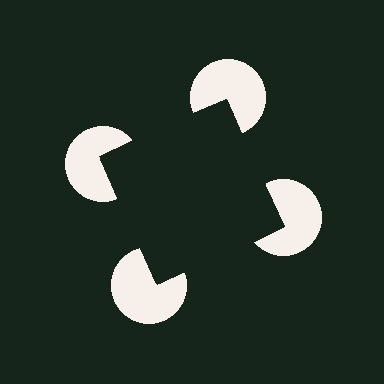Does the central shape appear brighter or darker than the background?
It typically appears slightly darker than the background, even though no actual brightness change is drawn.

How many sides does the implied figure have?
4 sides.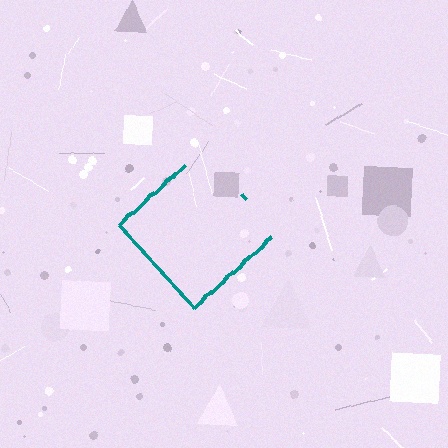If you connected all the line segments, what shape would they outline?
They would outline a diamond.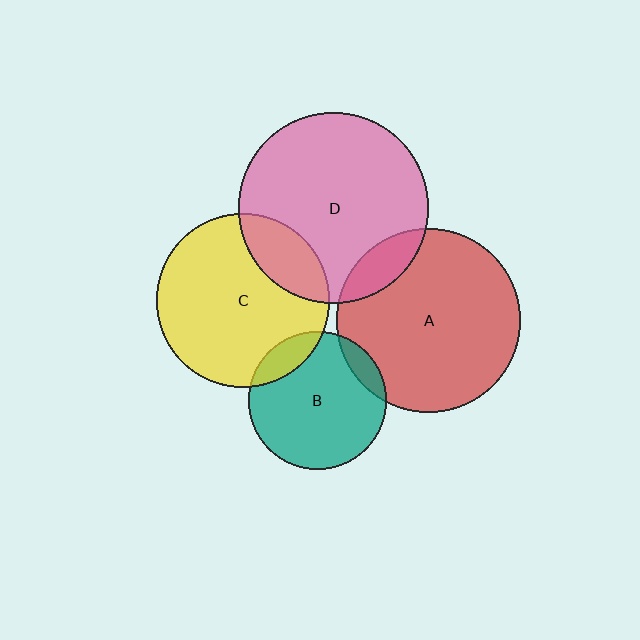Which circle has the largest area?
Circle D (pink).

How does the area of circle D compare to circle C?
Approximately 1.2 times.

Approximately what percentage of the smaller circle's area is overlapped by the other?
Approximately 10%.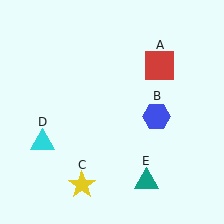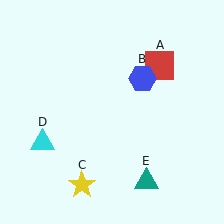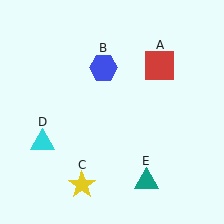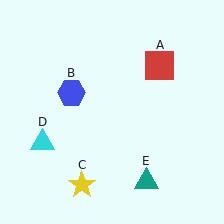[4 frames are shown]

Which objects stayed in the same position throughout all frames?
Red square (object A) and yellow star (object C) and cyan triangle (object D) and teal triangle (object E) remained stationary.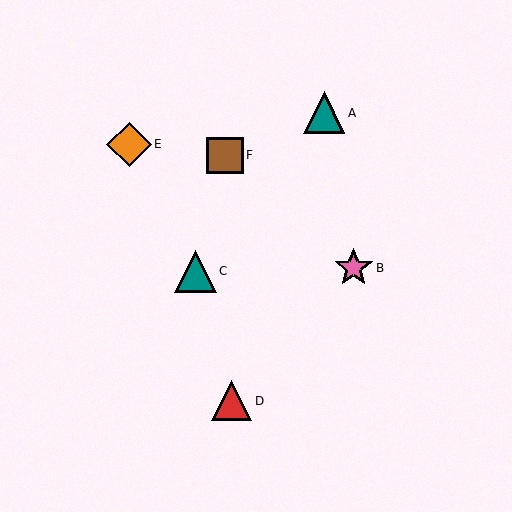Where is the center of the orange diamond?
The center of the orange diamond is at (129, 144).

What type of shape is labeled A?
Shape A is a teal triangle.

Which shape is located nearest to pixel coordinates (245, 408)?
The red triangle (labeled D) at (232, 401) is nearest to that location.